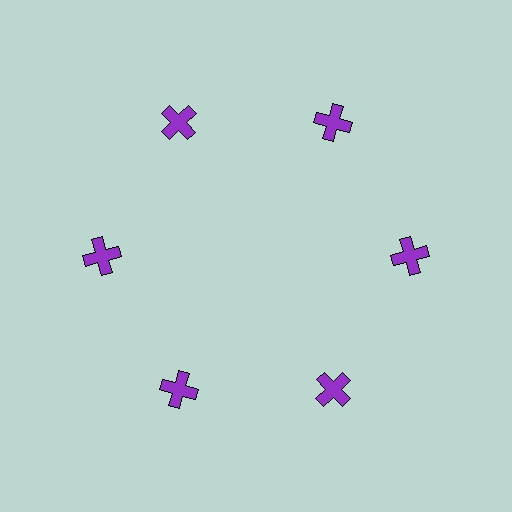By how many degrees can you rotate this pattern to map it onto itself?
The pattern maps onto itself every 60 degrees of rotation.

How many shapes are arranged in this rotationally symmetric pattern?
There are 6 shapes, arranged in 6 groups of 1.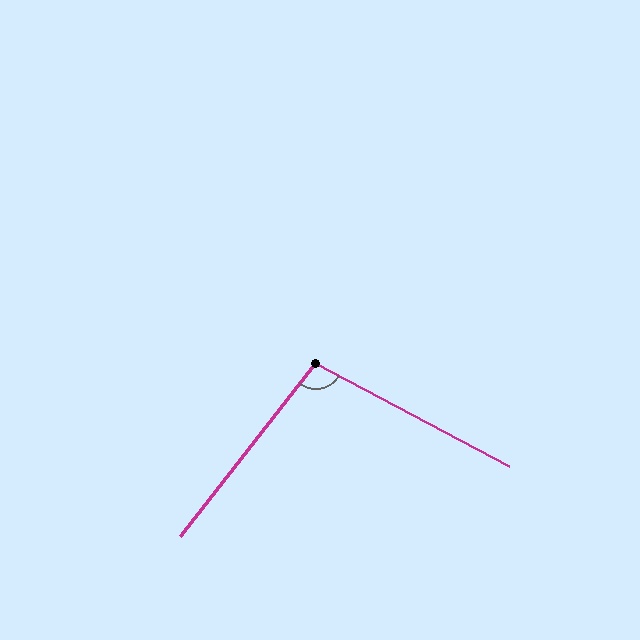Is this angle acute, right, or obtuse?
It is obtuse.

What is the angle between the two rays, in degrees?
Approximately 100 degrees.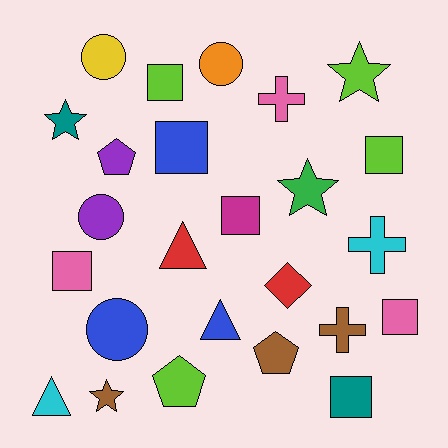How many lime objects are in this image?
There are 4 lime objects.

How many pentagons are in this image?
There are 3 pentagons.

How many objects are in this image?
There are 25 objects.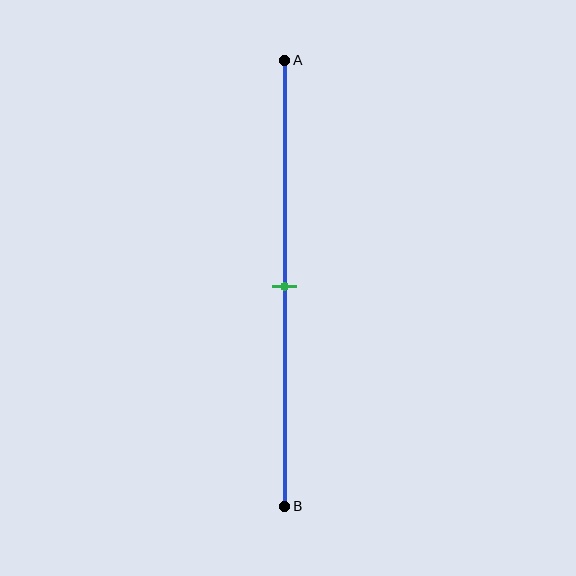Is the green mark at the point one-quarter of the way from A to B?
No, the mark is at about 50% from A, not at the 25% one-quarter point.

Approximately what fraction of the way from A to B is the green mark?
The green mark is approximately 50% of the way from A to B.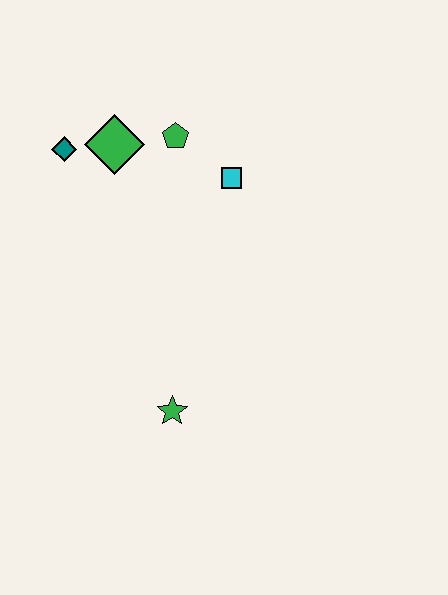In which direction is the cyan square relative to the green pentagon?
The cyan square is to the right of the green pentagon.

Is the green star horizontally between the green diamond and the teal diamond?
No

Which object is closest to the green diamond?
The teal diamond is closest to the green diamond.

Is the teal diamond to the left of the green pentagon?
Yes